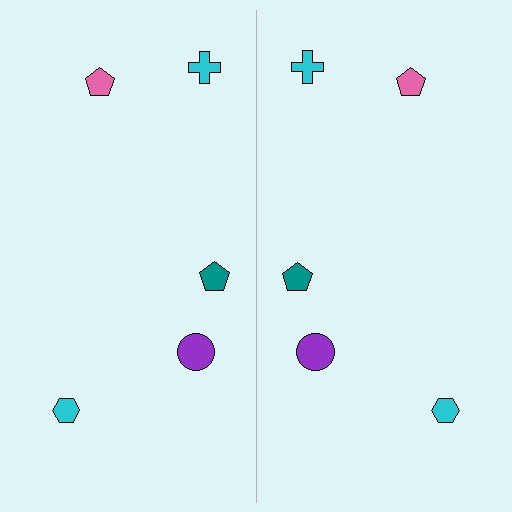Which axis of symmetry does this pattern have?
The pattern has a vertical axis of symmetry running through the center of the image.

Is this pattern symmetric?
Yes, this pattern has bilateral (reflection) symmetry.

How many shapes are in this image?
There are 10 shapes in this image.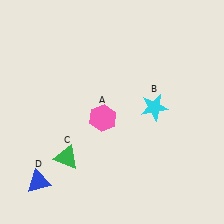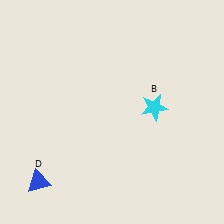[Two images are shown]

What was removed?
The pink hexagon (A), the green triangle (C) were removed in Image 2.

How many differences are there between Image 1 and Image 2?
There are 2 differences between the two images.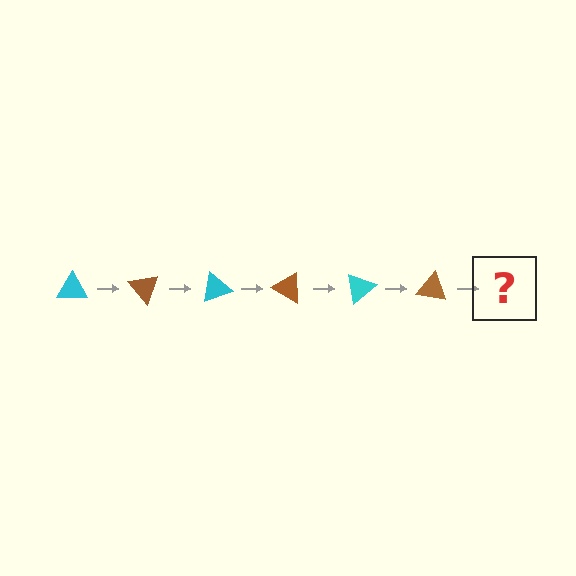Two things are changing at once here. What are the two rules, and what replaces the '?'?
The two rules are that it rotates 50 degrees each step and the color cycles through cyan and brown. The '?' should be a cyan triangle, rotated 300 degrees from the start.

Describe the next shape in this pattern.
It should be a cyan triangle, rotated 300 degrees from the start.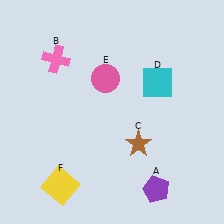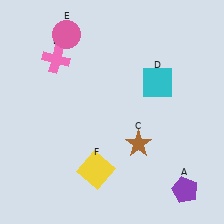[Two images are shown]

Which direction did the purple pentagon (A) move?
The purple pentagon (A) moved right.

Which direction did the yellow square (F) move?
The yellow square (F) moved right.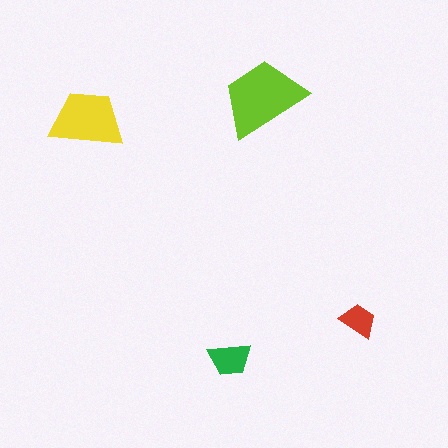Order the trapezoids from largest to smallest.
the lime one, the yellow one, the green one, the red one.